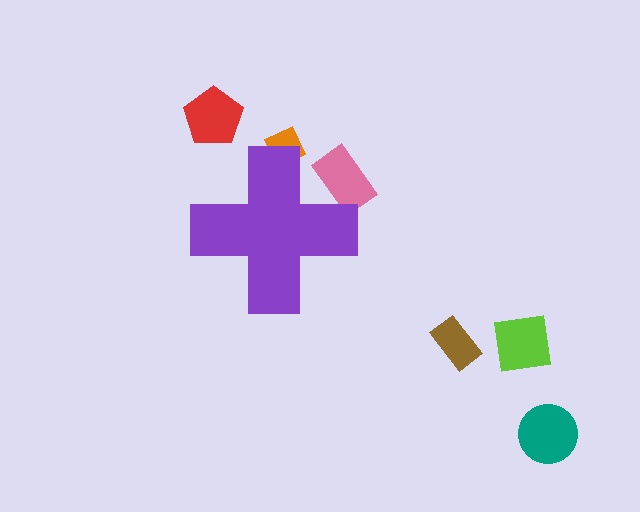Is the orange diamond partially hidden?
Yes, the orange diamond is partially hidden behind the purple cross.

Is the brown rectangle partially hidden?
No, the brown rectangle is fully visible.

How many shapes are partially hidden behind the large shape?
2 shapes are partially hidden.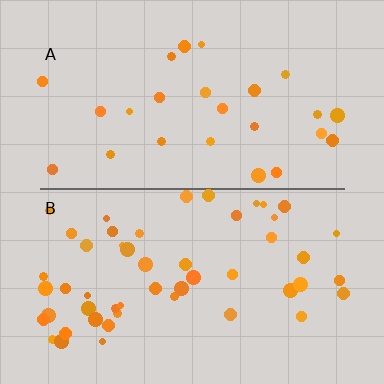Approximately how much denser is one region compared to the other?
Approximately 2.1× — region B over region A.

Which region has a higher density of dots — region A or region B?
B (the bottom).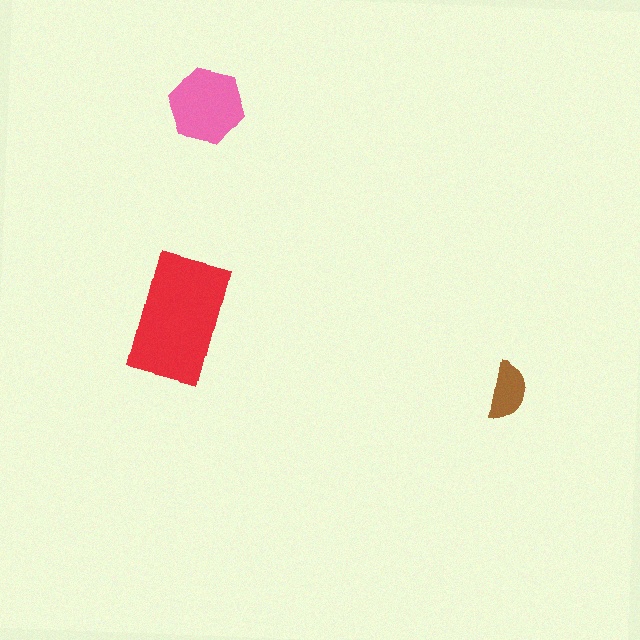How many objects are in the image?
There are 3 objects in the image.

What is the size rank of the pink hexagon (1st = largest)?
2nd.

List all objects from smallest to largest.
The brown semicircle, the pink hexagon, the red rectangle.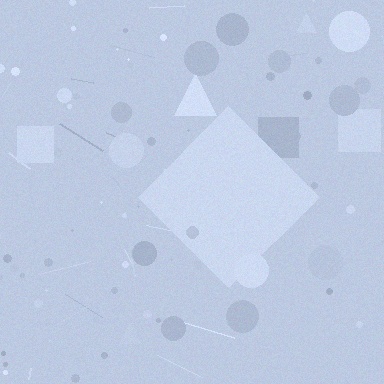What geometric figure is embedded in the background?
A diamond is embedded in the background.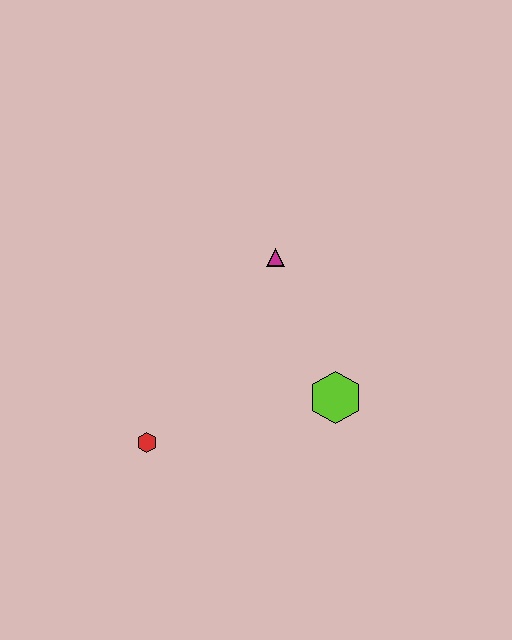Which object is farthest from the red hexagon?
The magenta triangle is farthest from the red hexagon.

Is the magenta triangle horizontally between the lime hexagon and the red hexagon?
Yes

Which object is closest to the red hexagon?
The lime hexagon is closest to the red hexagon.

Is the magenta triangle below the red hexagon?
No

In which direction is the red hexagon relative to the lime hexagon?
The red hexagon is to the left of the lime hexagon.